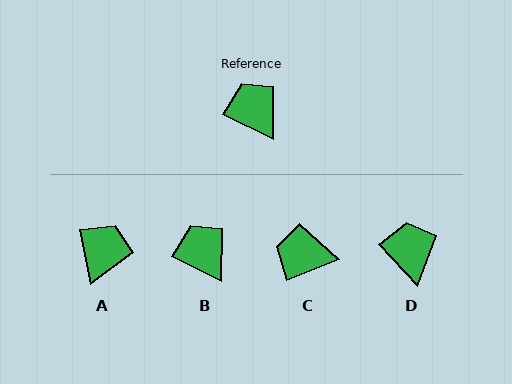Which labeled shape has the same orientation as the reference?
B.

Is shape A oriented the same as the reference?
No, it is off by about 52 degrees.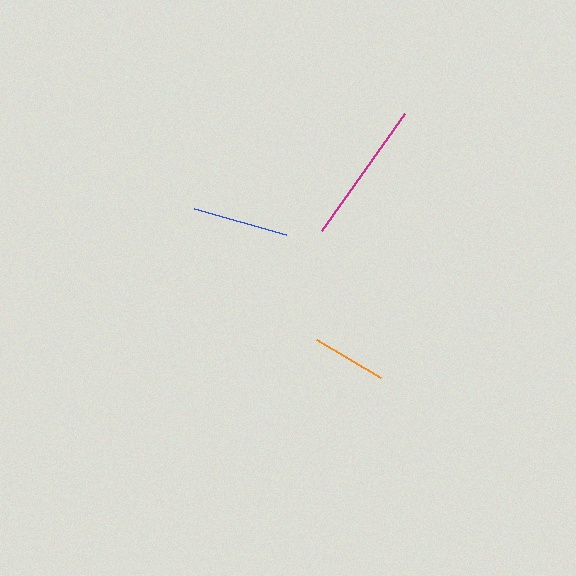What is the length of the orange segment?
The orange segment is approximately 74 pixels long.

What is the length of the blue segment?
The blue segment is approximately 95 pixels long.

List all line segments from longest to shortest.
From longest to shortest: magenta, blue, orange.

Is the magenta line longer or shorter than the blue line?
The magenta line is longer than the blue line.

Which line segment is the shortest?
The orange line is the shortest at approximately 74 pixels.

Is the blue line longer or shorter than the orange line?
The blue line is longer than the orange line.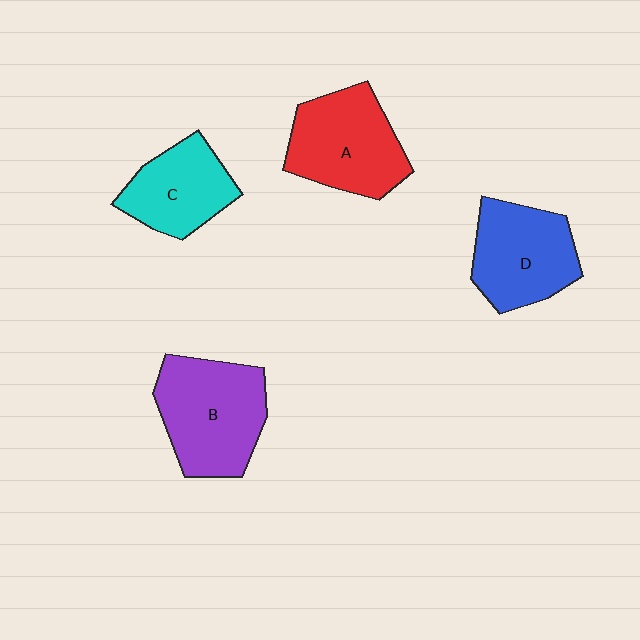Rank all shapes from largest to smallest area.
From largest to smallest: B (purple), A (red), D (blue), C (cyan).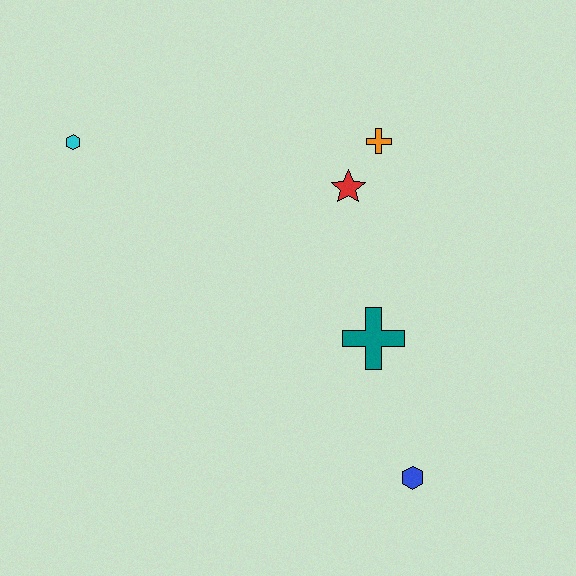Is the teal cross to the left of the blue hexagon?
Yes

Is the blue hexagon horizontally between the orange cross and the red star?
No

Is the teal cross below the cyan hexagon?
Yes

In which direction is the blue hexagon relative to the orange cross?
The blue hexagon is below the orange cross.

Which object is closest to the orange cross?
The red star is closest to the orange cross.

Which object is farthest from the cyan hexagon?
The blue hexagon is farthest from the cyan hexagon.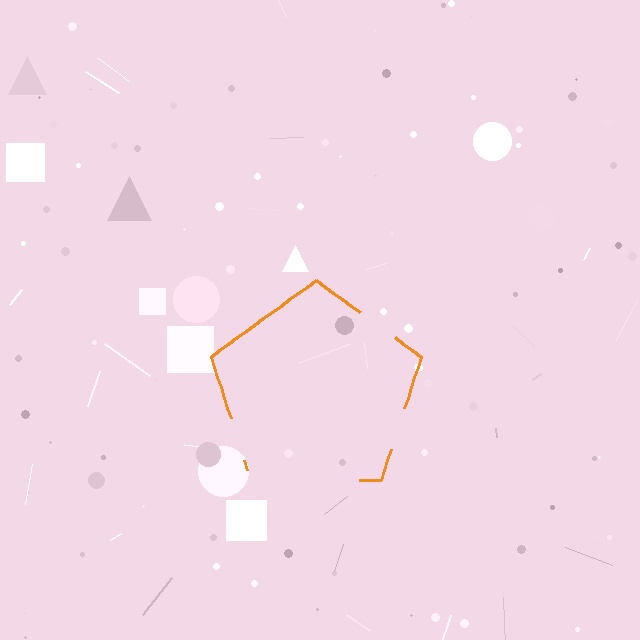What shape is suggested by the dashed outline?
The dashed outline suggests a pentagon.